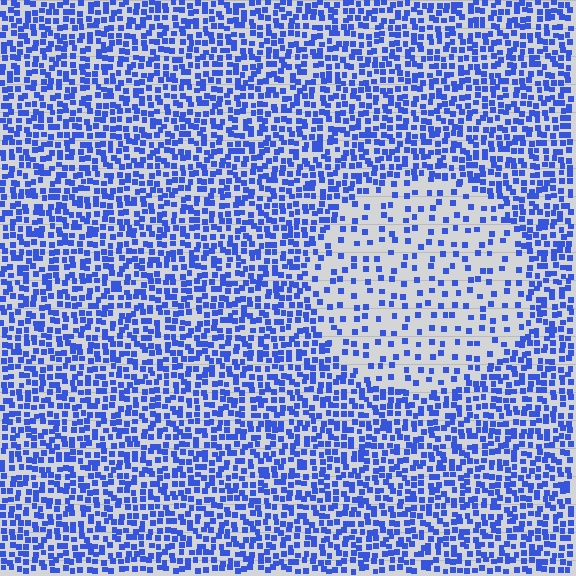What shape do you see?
I see a circle.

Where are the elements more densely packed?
The elements are more densely packed outside the circle boundary.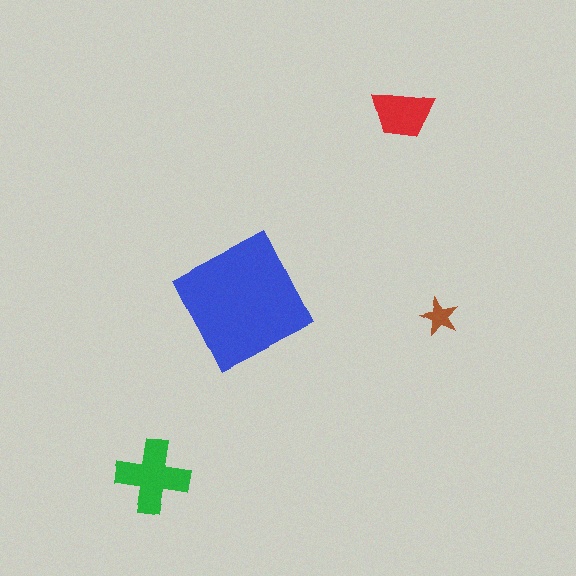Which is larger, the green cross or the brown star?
The green cross.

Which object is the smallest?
The brown star.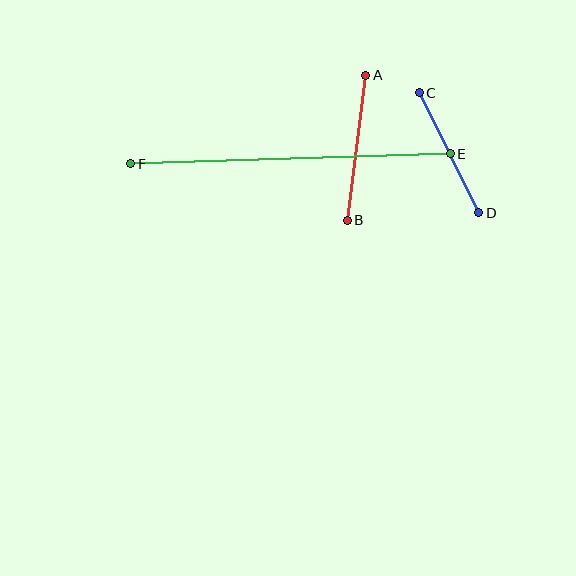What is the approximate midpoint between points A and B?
The midpoint is at approximately (356, 148) pixels.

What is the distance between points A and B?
The distance is approximately 146 pixels.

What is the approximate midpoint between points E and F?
The midpoint is at approximately (290, 159) pixels.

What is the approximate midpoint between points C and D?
The midpoint is at approximately (449, 153) pixels.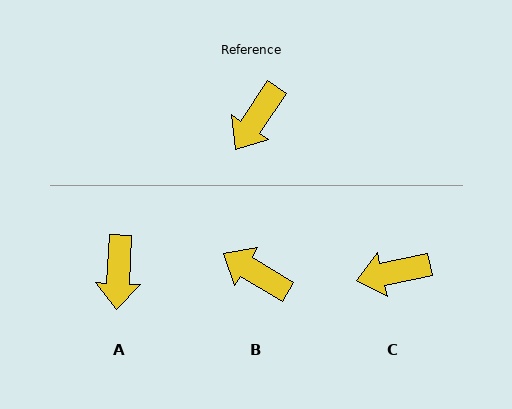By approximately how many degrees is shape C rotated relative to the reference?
Approximately 44 degrees clockwise.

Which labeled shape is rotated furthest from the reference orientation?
B, about 87 degrees away.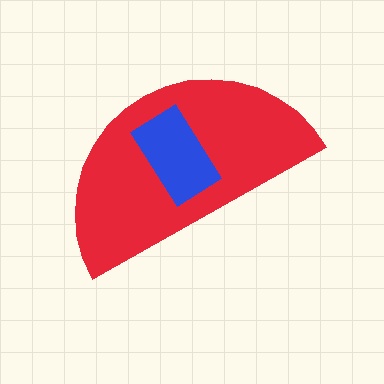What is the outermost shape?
The red semicircle.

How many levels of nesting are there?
2.